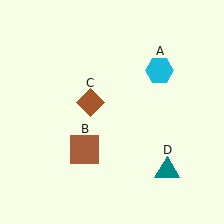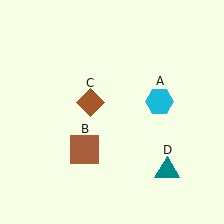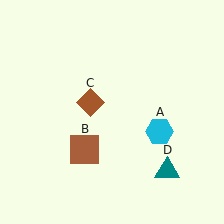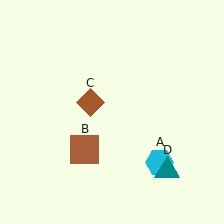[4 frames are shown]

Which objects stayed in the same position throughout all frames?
Brown square (object B) and brown diamond (object C) and teal triangle (object D) remained stationary.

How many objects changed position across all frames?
1 object changed position: cyan hexagon (object A).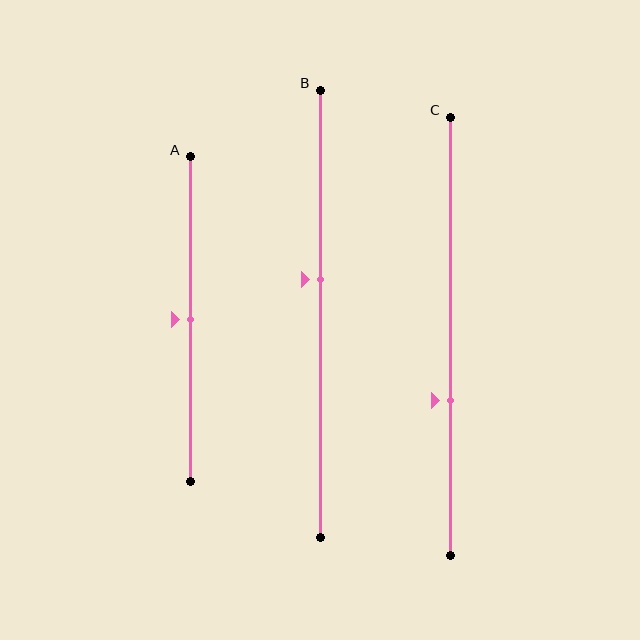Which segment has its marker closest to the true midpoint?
Segment A has its marker closest to the true midpoint.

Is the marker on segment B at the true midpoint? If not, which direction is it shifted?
No, the marker on segment B is shifted upward by about 8% of the segment length.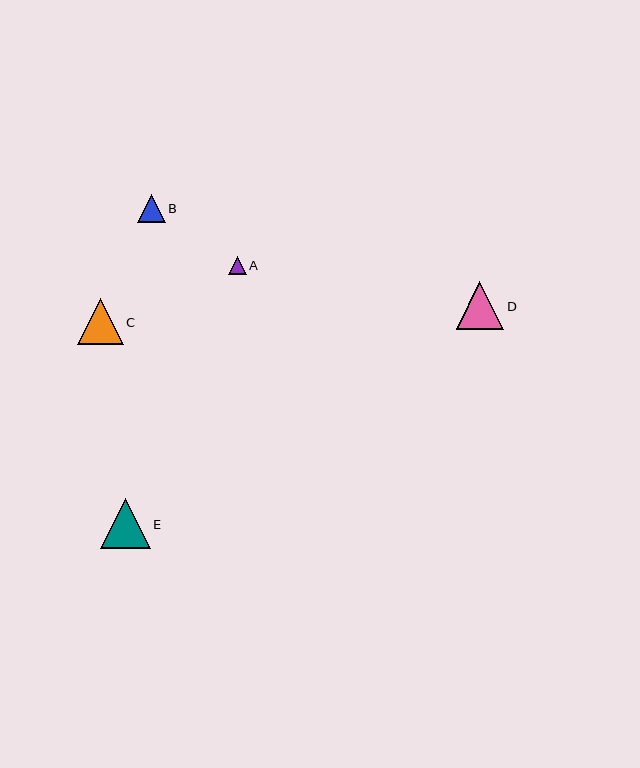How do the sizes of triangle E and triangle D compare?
Triangle E and triangle D are approximately the same size.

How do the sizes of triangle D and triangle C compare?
Triangle D and triangle C are approximately the same size.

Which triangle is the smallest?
Triangle A is the smallest with a size of approximately 18 pixels.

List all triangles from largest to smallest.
From largest to smallest: E, D, C, B, A.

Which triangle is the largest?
Triangle E is the largest with a size of approximately 50 pixels.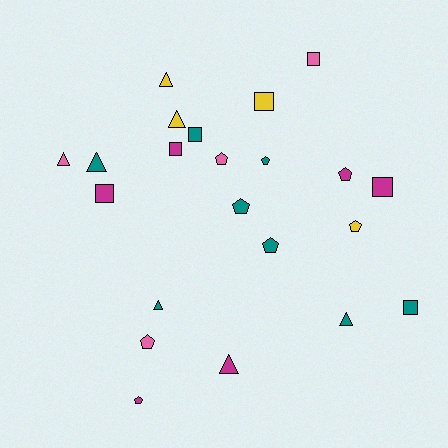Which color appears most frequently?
Teal, with 8 objects.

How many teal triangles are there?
There are 3 teal triangles.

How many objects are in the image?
There are 22 objects.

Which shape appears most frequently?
Pentagon, with 8 objects.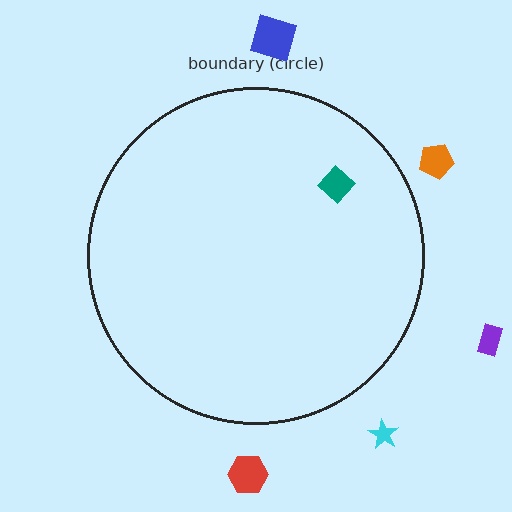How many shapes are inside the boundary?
1 inside, 5 outside.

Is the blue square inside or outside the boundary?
Outside.